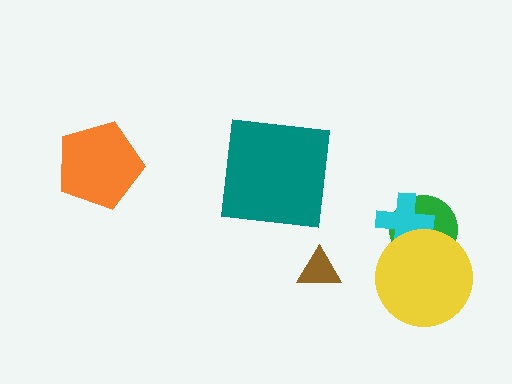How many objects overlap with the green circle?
2 objects overlap with the green circle.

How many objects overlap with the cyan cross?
2 objects overlap with the cyan cross.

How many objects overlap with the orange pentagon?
0 objects overlap with the orange pentagon.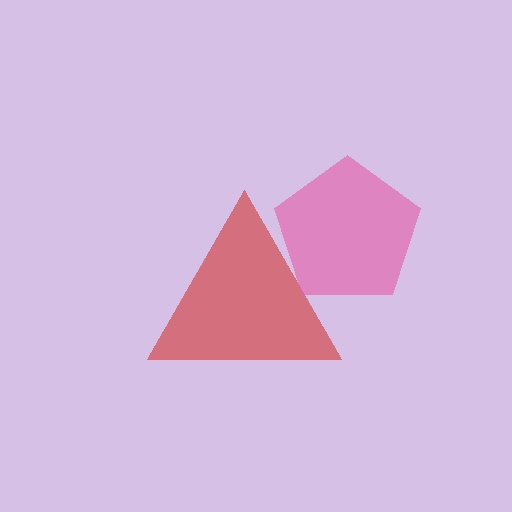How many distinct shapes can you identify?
There are 2 distinct shapes: a red triangle, a pink pentagon.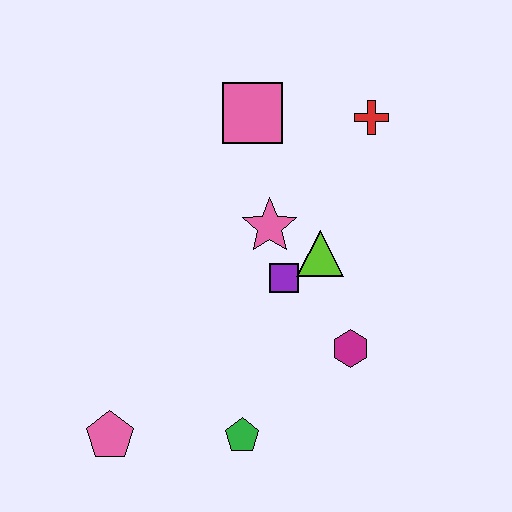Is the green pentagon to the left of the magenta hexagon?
Yes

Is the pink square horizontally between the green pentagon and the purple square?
Yes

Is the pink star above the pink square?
No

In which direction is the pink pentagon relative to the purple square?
The pink pentagon is to the left of the purple square.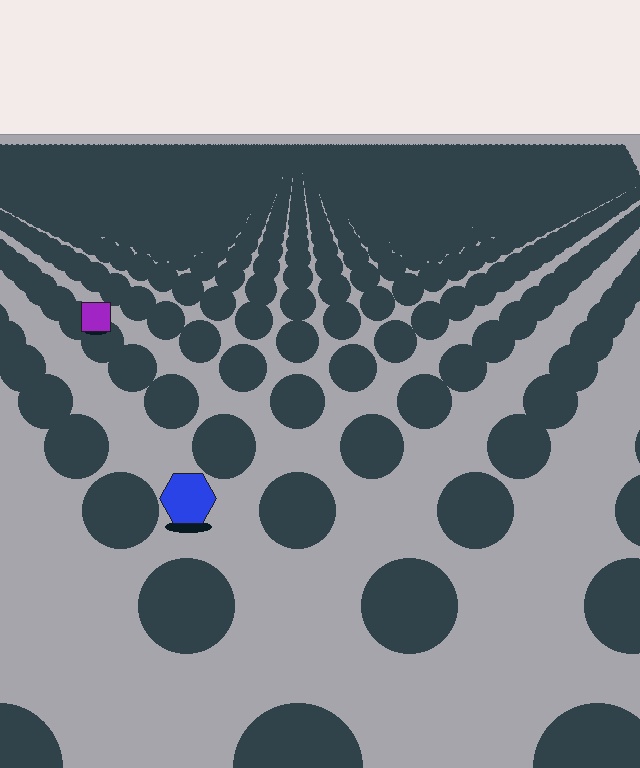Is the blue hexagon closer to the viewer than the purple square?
Yes. The blue hexagon is closer — you can tell from the texture gradient: the ground texture is coarser near it.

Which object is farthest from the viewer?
The purple square is farthest from the viewer. It appears smaller and the ground texture around it is denser.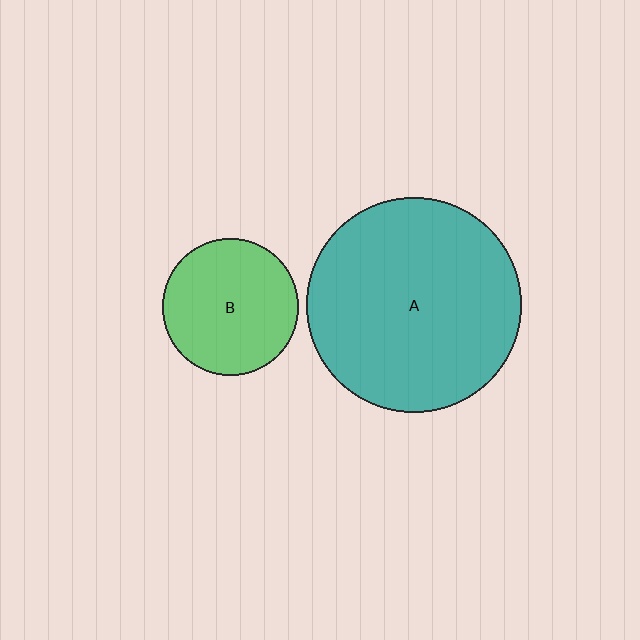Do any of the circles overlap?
No, none of the circles overlap.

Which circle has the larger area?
Circle A (teal).